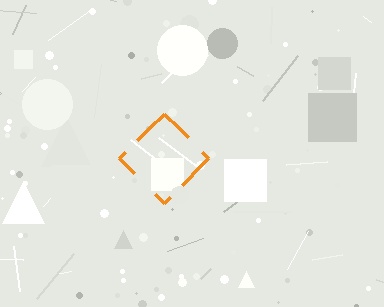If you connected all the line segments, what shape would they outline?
They would outline a diamond.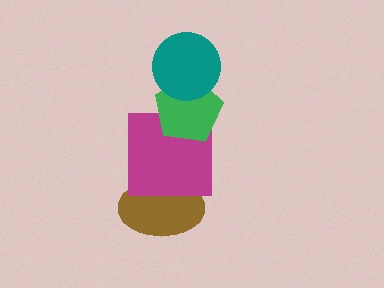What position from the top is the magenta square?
The magenta square is 3rd from the top.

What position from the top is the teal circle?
The teal circle is 1st from the top.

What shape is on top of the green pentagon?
The teal circle is on top of the green pentagon.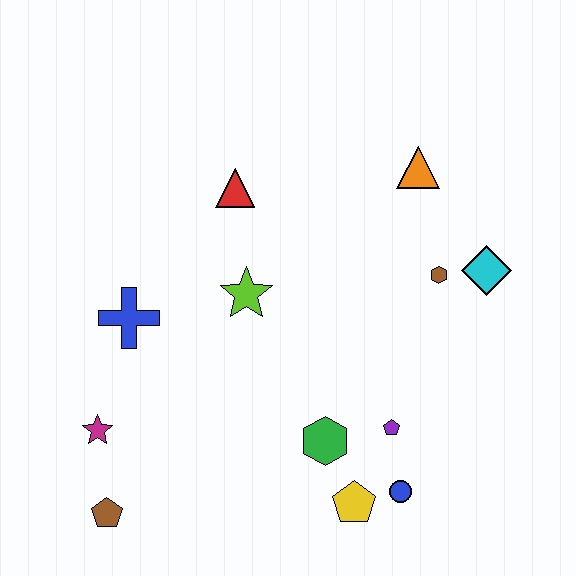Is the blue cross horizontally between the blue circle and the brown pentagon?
Yes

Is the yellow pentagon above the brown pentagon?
Yes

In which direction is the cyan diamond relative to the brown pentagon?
The cyan diamond is to the right of the brown pentagon.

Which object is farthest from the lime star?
The brown pentagon is farthest from the lime star.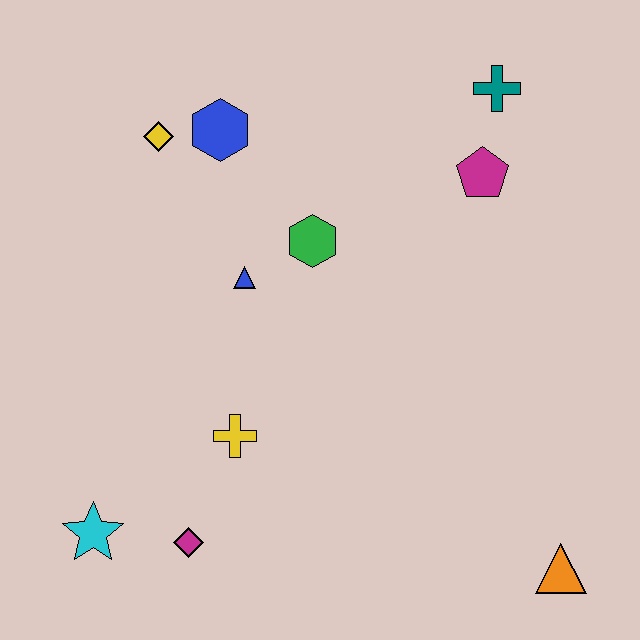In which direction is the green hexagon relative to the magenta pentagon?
The green hexagon is to the left of the magenta pentagon.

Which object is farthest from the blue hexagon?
The orange triangle is farthest from the blue hexagon.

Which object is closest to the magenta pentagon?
The teal cross is closest to the magenta pentagon.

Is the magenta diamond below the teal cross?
Yes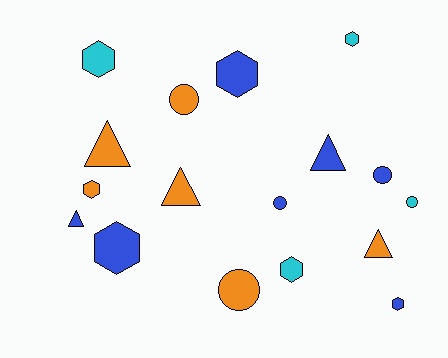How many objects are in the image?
There are 17 objects.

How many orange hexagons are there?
There is 1 orange hexagon.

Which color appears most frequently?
Blue, with 7 objects.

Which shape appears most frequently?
Hexagon, with 7 objects.